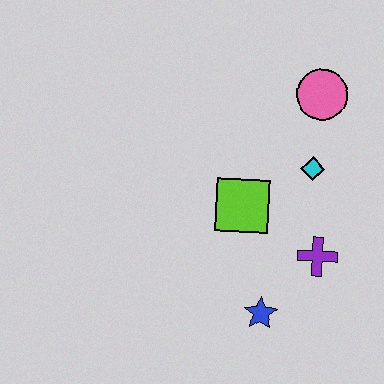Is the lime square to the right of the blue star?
No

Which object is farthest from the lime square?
The pink circle is farthest from the lime square.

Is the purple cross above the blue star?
Yes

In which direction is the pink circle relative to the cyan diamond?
The pink circle is above the cyan diamond.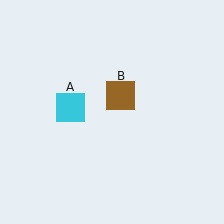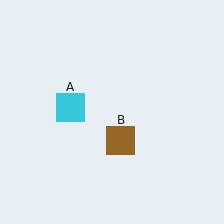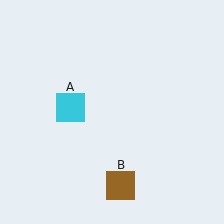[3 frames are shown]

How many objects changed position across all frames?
1 object changed position: brown square (object B).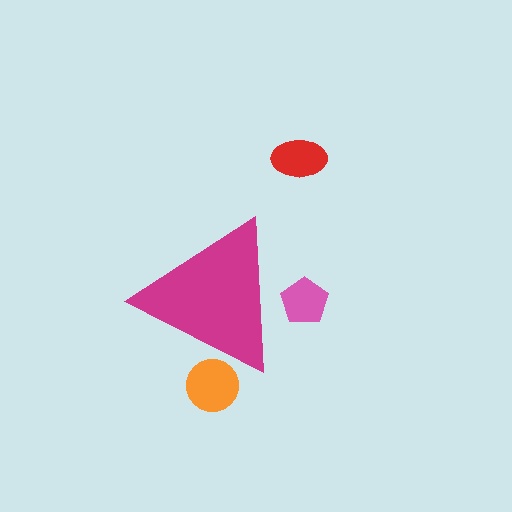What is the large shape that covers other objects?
A magenta triangle.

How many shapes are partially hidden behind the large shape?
2 shapes are partially hidden.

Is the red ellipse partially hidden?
No, the red ellipse is fully visible.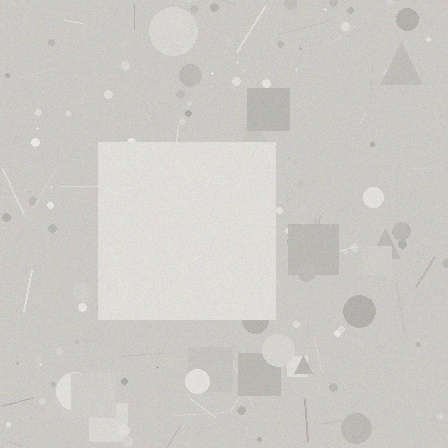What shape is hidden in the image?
A square is hidden in the image.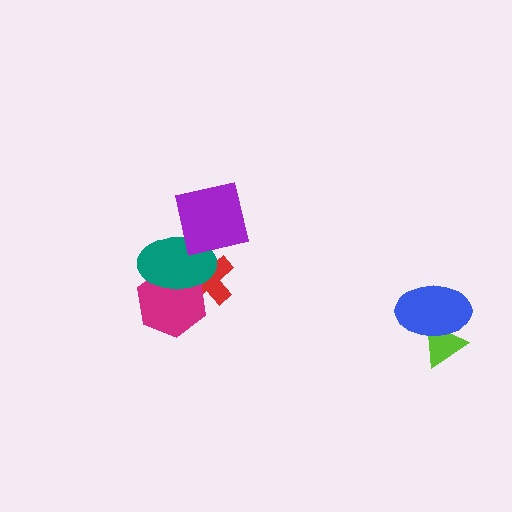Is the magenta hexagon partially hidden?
Yes, it is partially covered by another shape.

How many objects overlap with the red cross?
3 objects overlap with the red cross.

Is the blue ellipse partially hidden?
No, no other shape covers it.